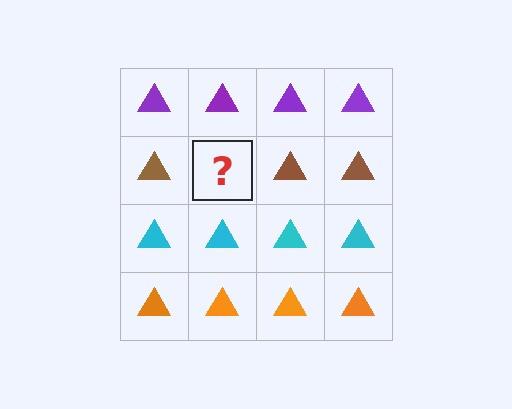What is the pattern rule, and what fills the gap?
The rule is that each row has a consistent color. The gap should be filled with a brown triangle.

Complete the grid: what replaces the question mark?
The question mark should be replaced with a brown triangle.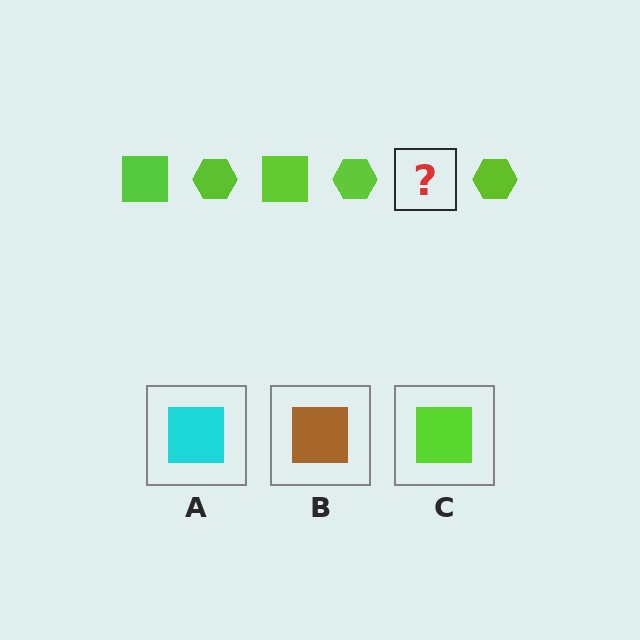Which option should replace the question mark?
Option C.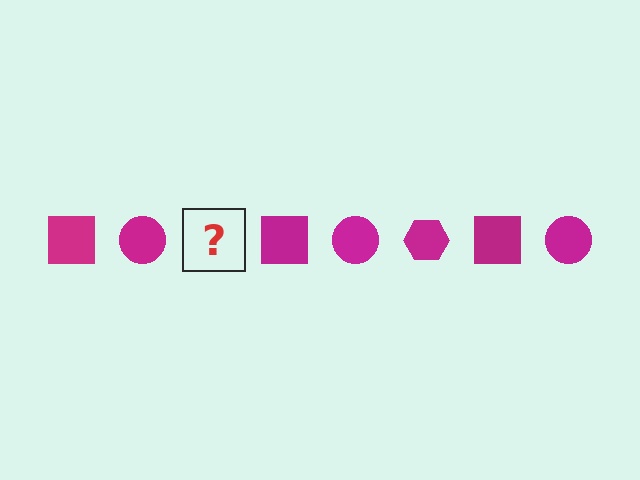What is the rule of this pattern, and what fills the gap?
The rule is that the pattern cycles through square, circle, hexagon shapes in magenta. The gap should be filled with a magenta hexagon.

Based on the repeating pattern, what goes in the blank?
The blank should be a magenta hexagon.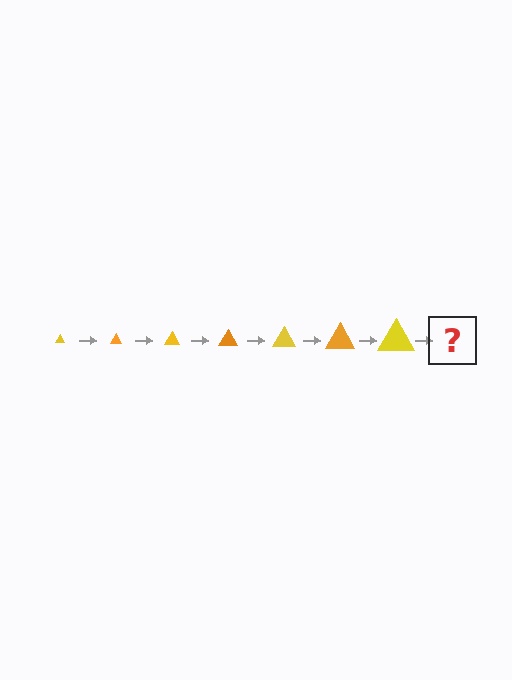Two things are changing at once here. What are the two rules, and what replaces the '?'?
The two rules are that the triangle grows larger each step and the color cycles through yellow and orange. The '?' should be an orange triangle, larger than the previous one.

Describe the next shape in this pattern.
It should be an orange triangle, larger than the previous one.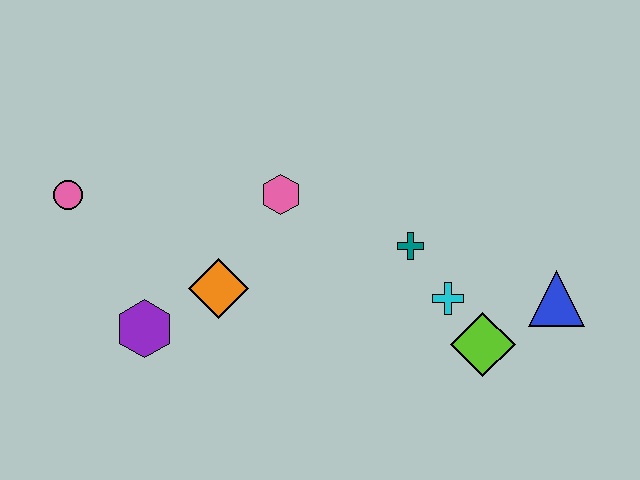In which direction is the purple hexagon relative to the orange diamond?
The purple hexagon is to the left of the orange diamond.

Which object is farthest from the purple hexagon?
The blue triangle is farthest from the purple hexagon.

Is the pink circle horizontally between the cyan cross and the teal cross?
No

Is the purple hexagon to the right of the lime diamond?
No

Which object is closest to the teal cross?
The cyan cross is closest to the teal cross.